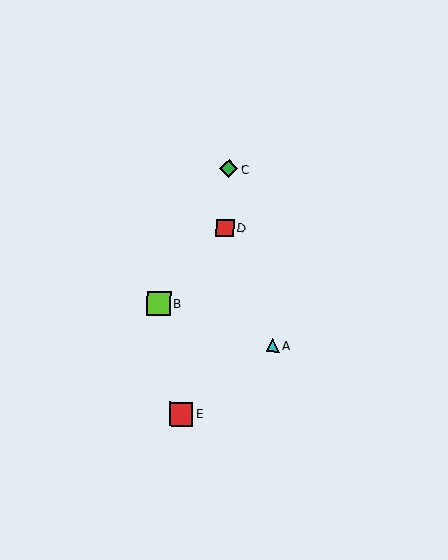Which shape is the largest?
The lime square (labeled B) is the largest.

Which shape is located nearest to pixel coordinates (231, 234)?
The red square (labeled D) at (225, 228) is nearest to that location.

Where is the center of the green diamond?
The center of the green diamond is at (229, 169).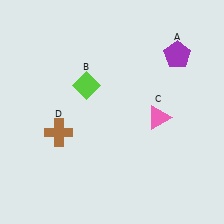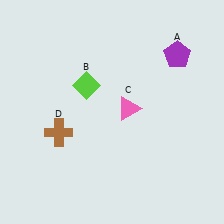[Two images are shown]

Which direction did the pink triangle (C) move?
The pink triangle (C) moved left.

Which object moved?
The pink triangle (C) moved left.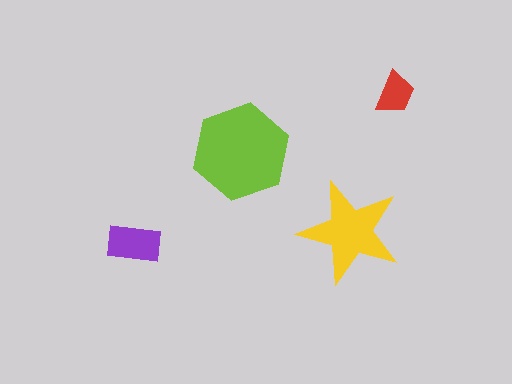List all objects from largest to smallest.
The lime hexagon, the yellow star, the purple rectangle, the red trapezoid.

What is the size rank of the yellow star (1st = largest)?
2nd.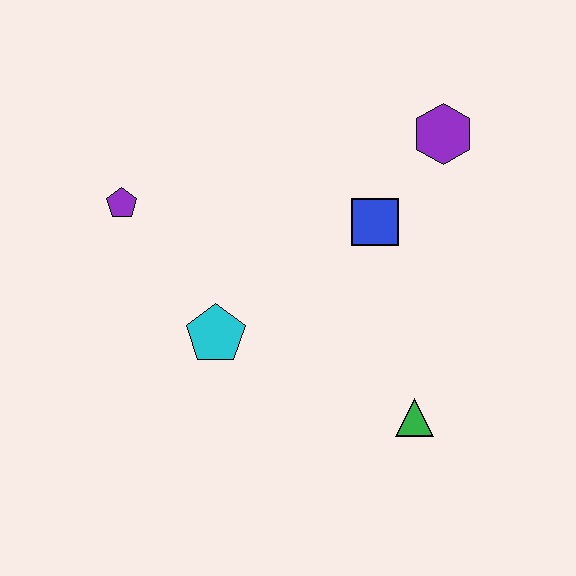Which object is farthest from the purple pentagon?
The green triangle is farthest from the purple pentagon.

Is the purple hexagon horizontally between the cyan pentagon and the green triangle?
No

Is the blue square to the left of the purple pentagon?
No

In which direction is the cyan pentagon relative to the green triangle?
The cyan pentagon is to the left of the green triangle.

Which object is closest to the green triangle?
The blue square is closest to the green triangle.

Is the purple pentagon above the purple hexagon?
No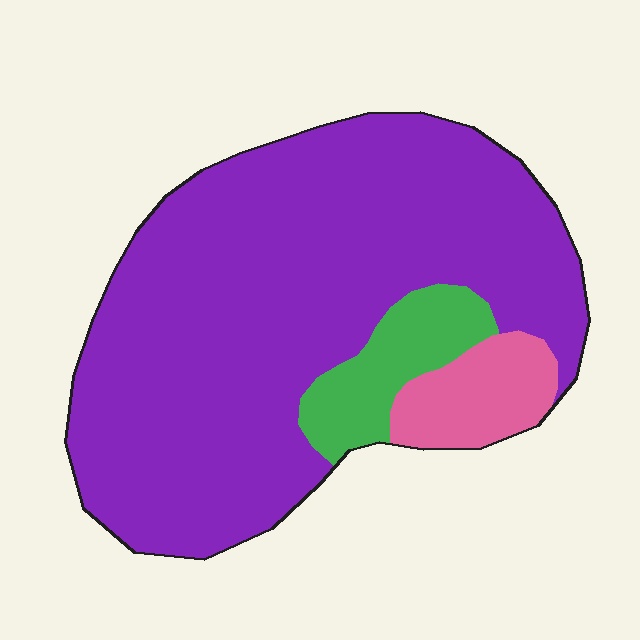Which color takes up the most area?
Purple, at roughly 80%.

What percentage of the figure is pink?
Pink takes up about one tenth (1/10) of the figure.